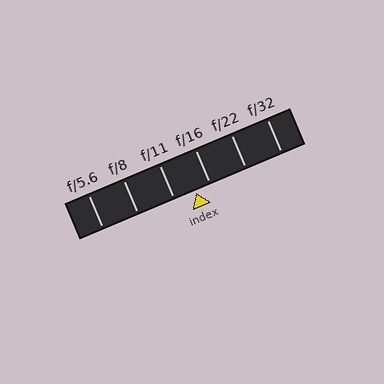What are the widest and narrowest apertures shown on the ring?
The widest aperture shown is f/5.6 and the narrowest is f/32.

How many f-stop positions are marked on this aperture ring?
There are 6 f-stop positions marked.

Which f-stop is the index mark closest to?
The index mark is closest to f/16.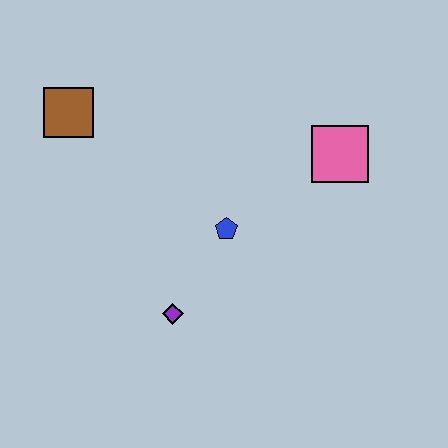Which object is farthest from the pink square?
The brown square is farthest from the pink square.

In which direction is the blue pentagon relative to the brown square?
The blue pentagon is to the right of the brown square.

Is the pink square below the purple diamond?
No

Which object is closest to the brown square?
The blue pentagon is closest to the brown square.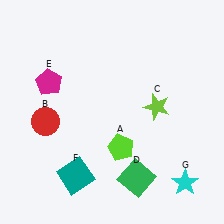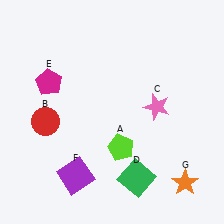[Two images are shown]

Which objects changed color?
C changed from lime to pink. F changed from teal to purple. G changed from cyan to orange.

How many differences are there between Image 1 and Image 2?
There are 3 differences between the two images.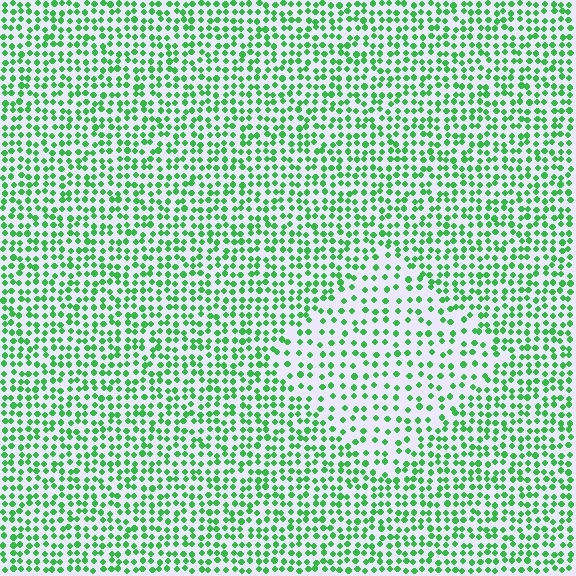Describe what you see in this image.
The image contains small green elements arranged at two different densities. A diamond-shaped region is visible where the elements are less densely packed than the surrounding area.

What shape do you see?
I see a diamond.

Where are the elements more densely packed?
The elements are more densely packed outside the diamond boundary.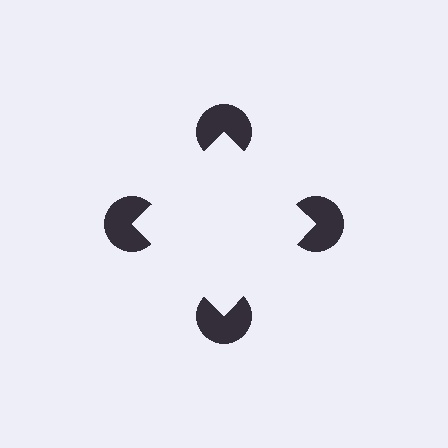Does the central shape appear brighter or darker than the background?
It typically appears slightly brighter than the background, even though no actual brightness change is drawn.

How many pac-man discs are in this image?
There are 4 — one at each vertex of the illusory square.